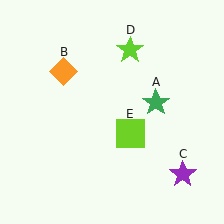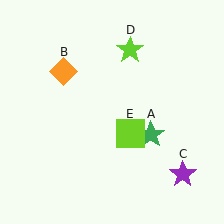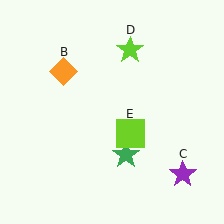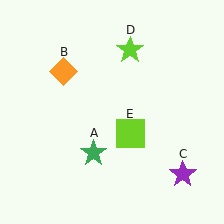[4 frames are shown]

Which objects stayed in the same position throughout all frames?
Orange diamond (object B) and purple star (object C) and lime star (object D) and lime square (object E) remained stationary.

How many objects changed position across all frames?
1 object changed position: green star (object A).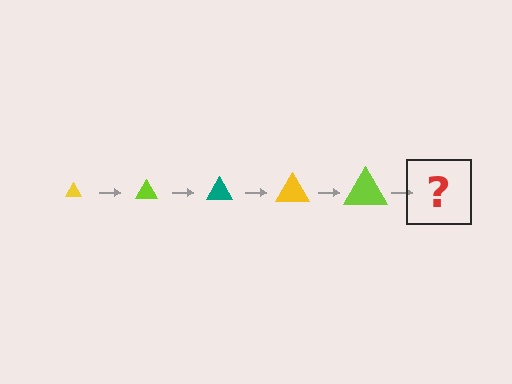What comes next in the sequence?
The next element should be a teal triangle, larger than the previous one.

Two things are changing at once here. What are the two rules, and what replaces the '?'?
The two rules are that the triangle grows larger each step and the color cycles through yellow, lime, and teal. The '?' should be a teal triangle, larger than the previous one.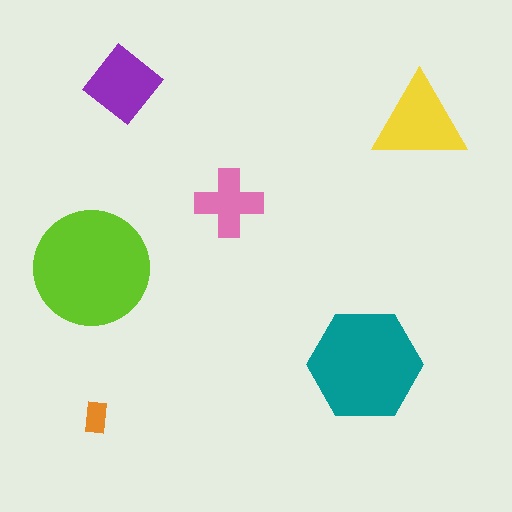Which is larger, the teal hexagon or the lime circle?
The lime circle.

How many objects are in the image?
There are 6 objects in the image.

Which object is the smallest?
The orange rectangle.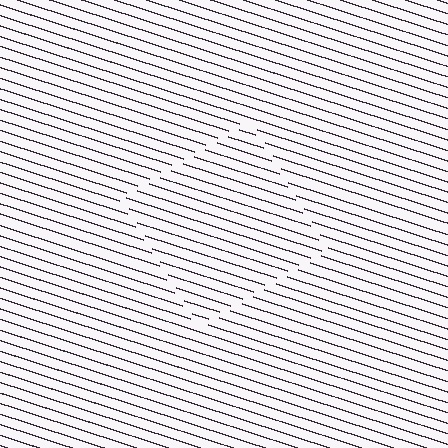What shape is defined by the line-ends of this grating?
An illusory square. The interior of the shape contains the same grating, shifted by half a period — the contour is defined by the phase discontinuity where line-ends from the inner and outer gratings abut.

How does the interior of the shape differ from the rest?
The interior of the shape contains the same grating, shifted by half a period — the contour is defined by the phase discontinuity where line-ends from the inner and outer gratings abut.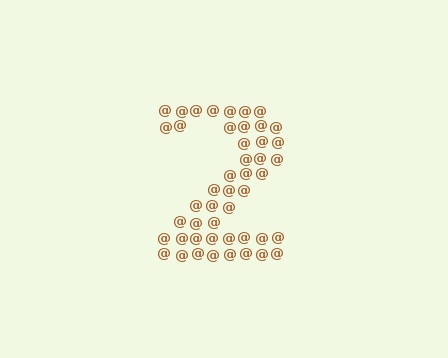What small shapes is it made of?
It is made of small at signs.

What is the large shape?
The large shape is the digit 2.